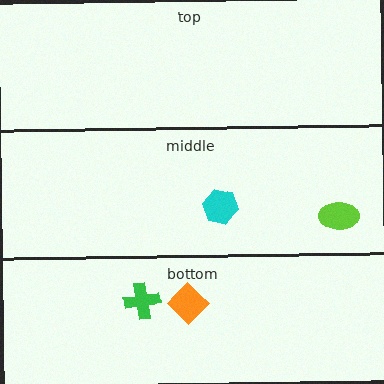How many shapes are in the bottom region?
2.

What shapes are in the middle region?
The cyan hexagon, the lime ellipse.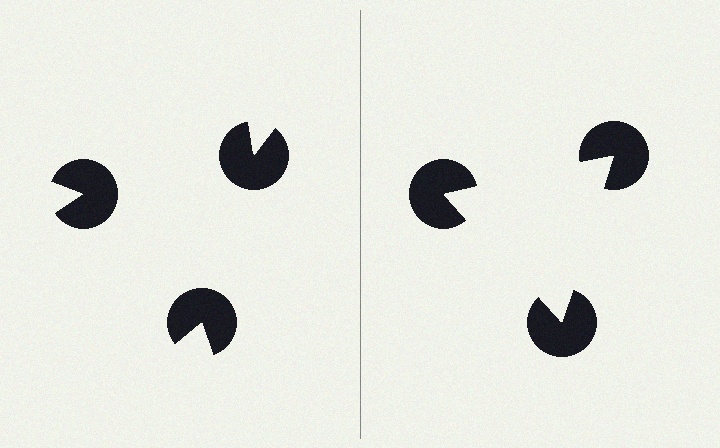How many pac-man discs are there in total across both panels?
6 — 3 on each side.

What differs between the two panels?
The pac-man discs are positioned identically on both sides; only the wedge orientations differ. On the right they align to a triangle; on the left they are misaligned.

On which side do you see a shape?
An illusory triangle appears on the right side. On the left side the wedge cuts are rotated, so no coherent shape forms.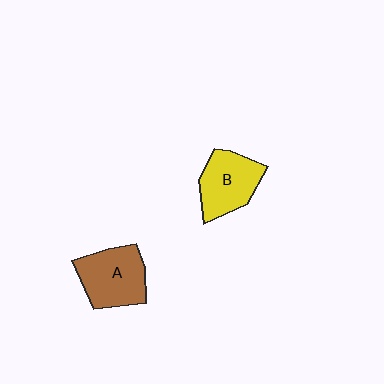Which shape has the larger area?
Shape A (brown).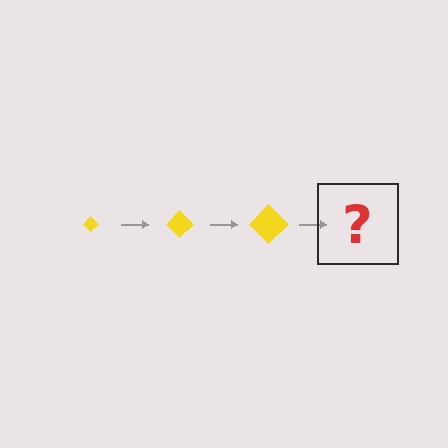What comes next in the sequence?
The next element should be a yellow diamond, larger than the previous one.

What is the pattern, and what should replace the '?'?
The pattern is that the diamond gets progressively larger each step. The '?' should be a yellow diamond, larger than the previous one.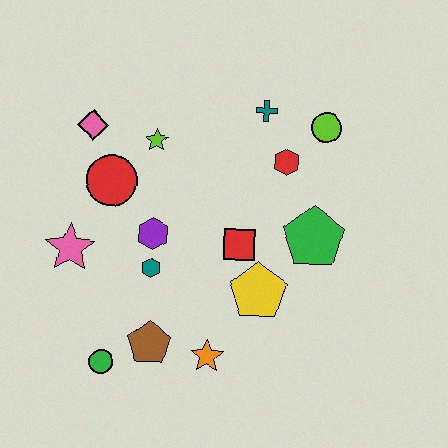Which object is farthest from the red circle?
The lime circle is farthest from the red circle.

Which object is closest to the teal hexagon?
The purple hexagon is closest to the teal hexagon.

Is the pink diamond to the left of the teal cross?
Yes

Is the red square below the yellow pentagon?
No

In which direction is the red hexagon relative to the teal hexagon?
The red hexagon is to the right of the teal hexagon.